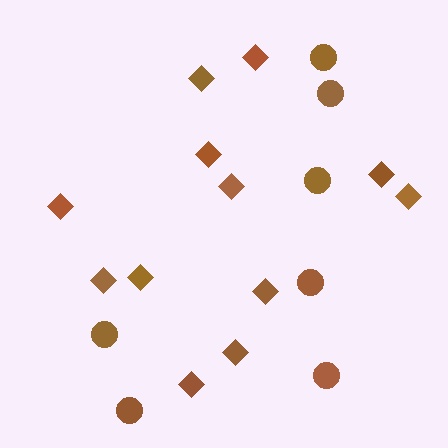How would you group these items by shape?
There are 2 groups: one group of circles (7) and one group of diamonds (12).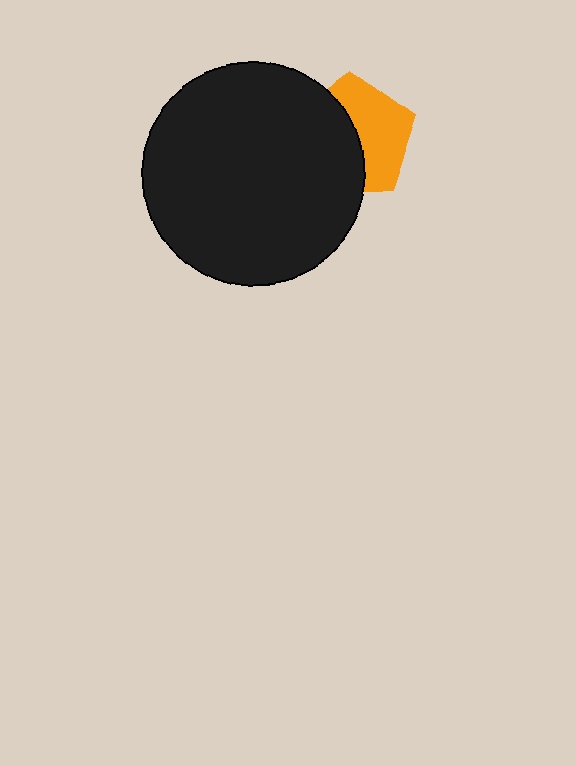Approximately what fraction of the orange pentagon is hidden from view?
Roughly 51% of the orange pentagon is hidden behind the black circle.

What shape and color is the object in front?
The object in front is a black circle.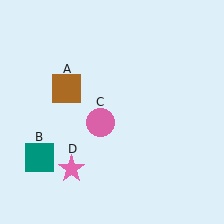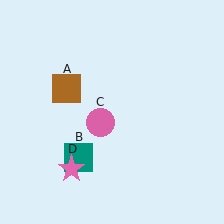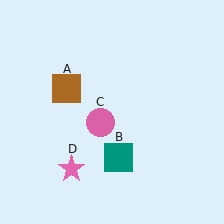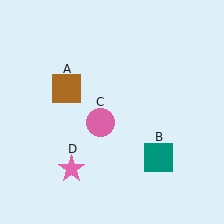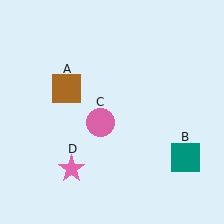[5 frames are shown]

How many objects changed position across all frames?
1 object changed position: teal square (object B).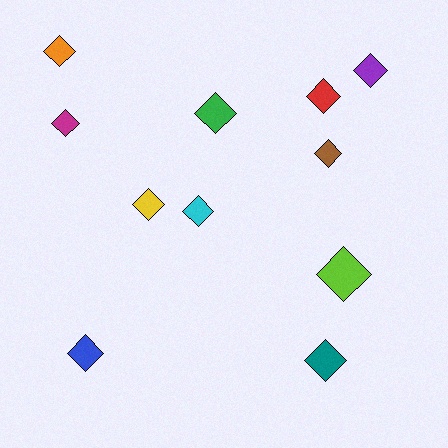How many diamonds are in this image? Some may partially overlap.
There are 11 diamonds.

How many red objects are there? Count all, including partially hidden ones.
There is 1 red object.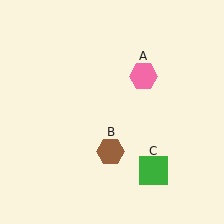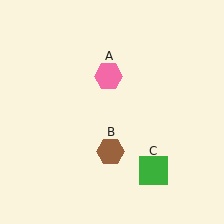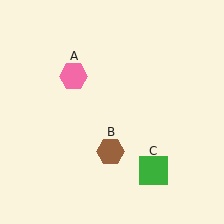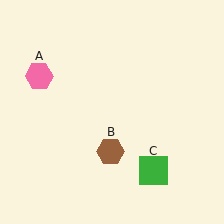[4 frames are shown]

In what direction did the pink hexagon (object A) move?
The pink hexagon (object A) moved left.